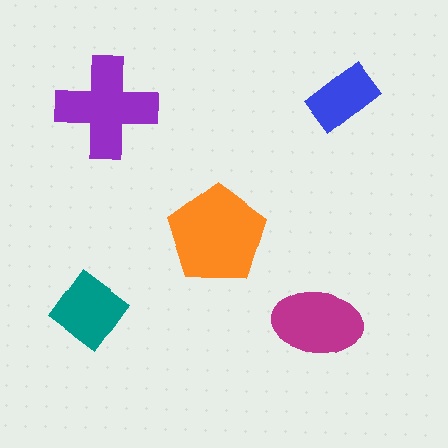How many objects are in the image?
There are 5 objects in the image.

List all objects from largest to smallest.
The orange pentagon, the purple cross, the magenta ellipse, the teal diamond, the blue rectangle.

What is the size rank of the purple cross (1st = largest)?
2nd.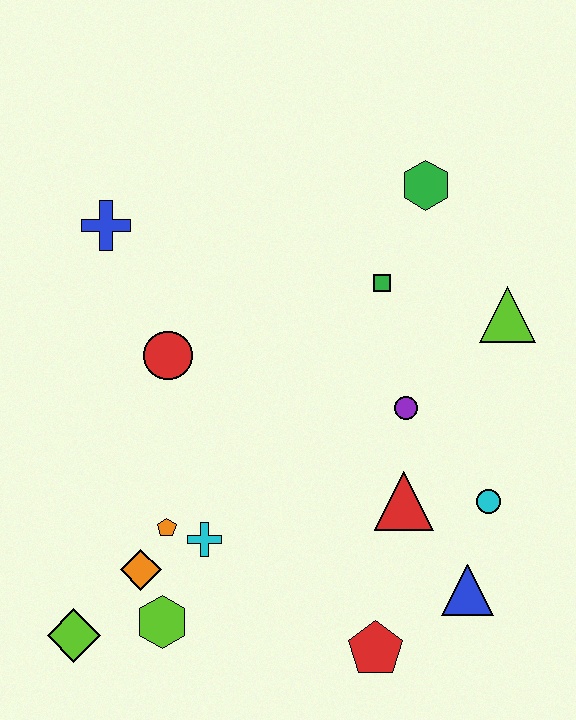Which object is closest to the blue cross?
The red circle is closest to the blue cross.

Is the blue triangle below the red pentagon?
No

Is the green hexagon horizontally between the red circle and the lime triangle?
Yes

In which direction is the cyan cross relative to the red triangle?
The cyan cross is to the left of the red triangle.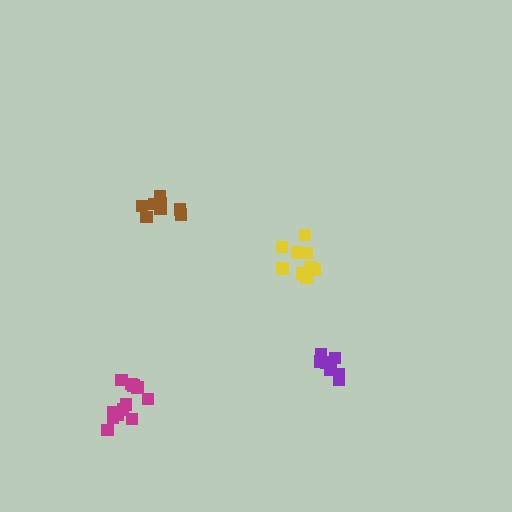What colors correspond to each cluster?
The clusters are colored: yellow, magenta, brown, purple.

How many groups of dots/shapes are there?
There are 4 groups.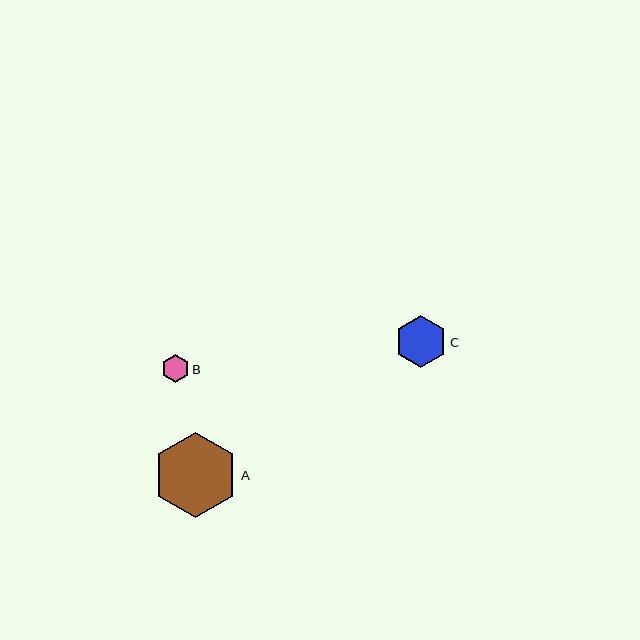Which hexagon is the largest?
Hexagon A is the largest with a size of approximately 85 pixels.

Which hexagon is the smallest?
Hexagon B is the smallest with a size of approximately 27 pixels.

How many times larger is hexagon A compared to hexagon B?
Hexagon A is approximately 3.1 times the size of hexagon B.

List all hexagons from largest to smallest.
From largest to smallest: A, C, B.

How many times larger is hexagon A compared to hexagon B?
Hexagon A is approximately 3.1 times the size of hexagon B.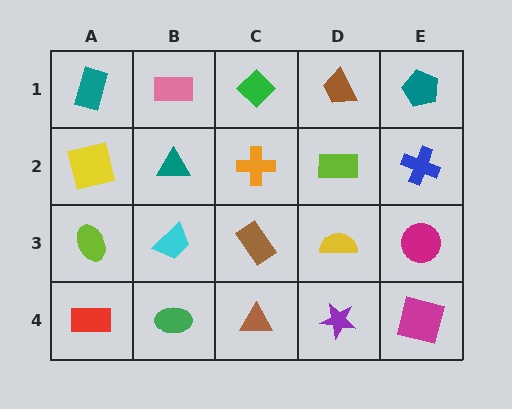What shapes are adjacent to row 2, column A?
A teal rectangle (row 1, column A), a lime ellipse (row 3, column A), a teal triangle (row 2, column B).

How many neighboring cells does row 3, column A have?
3.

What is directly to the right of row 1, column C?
A brown trapezoid.